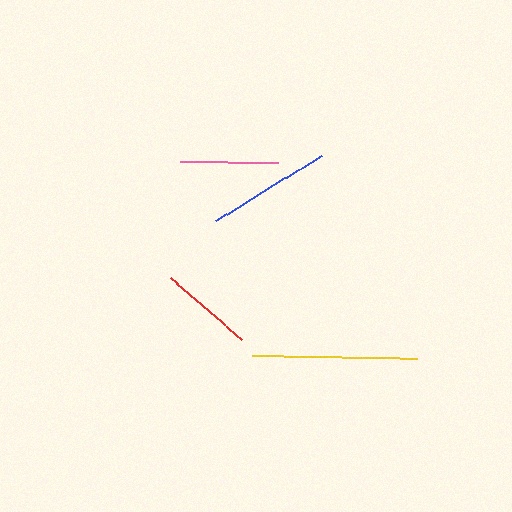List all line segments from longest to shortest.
From longest to shortest: yellow, blue, pink, red.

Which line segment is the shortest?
The red line is the shortest at approximately 94 pixels.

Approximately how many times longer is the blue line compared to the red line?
The blue line is approximately 1.3 times the length of the red line.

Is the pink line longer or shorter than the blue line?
The blue line is longer than the pink line.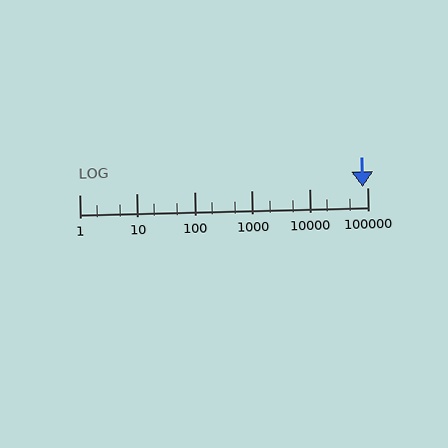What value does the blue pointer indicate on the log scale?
The pointer indicates approximately 82000.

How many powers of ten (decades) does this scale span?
The scale spans 5 decades, from 1 to 100000.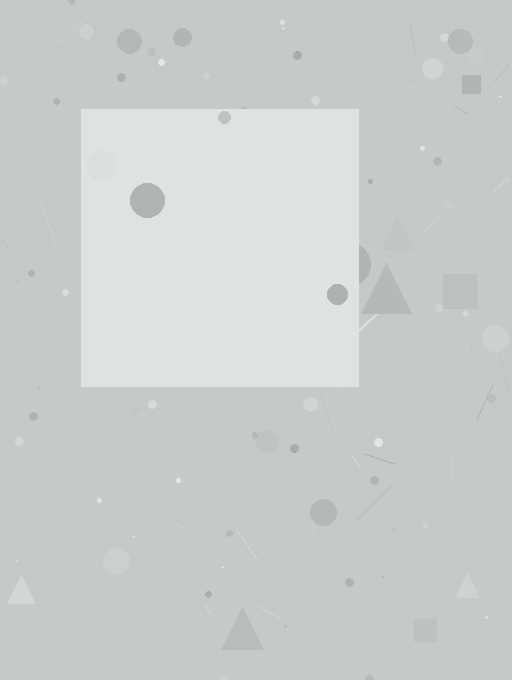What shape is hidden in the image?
A square is hidden in the image.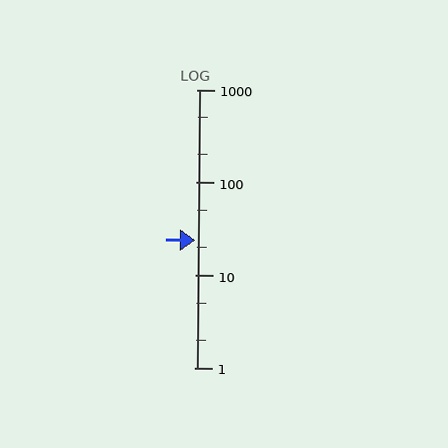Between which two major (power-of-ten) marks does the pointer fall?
The pointer is between 10 and 100.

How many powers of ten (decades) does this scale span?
The scale spans 3 decades, from 1 to 1000.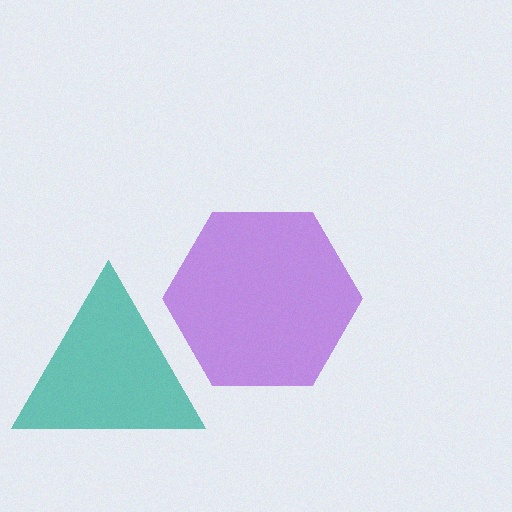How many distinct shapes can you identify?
There are 2 distinct shapes: a purple hexagon, a teal triangle.